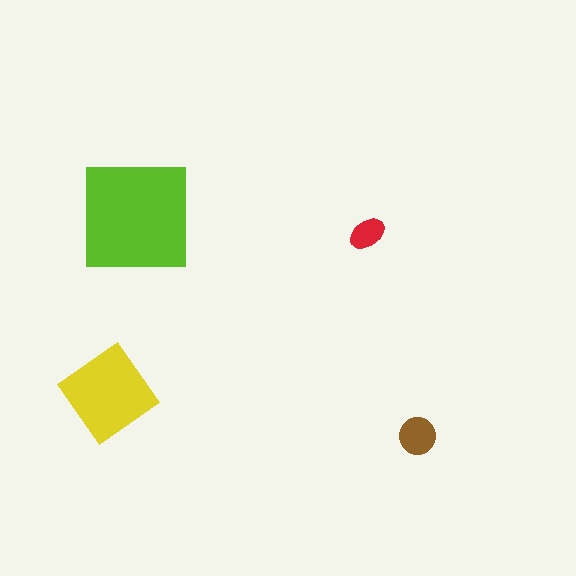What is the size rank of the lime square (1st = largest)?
1st.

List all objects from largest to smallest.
The lime square, the yellow diamond, the brown circle, the red ellipse.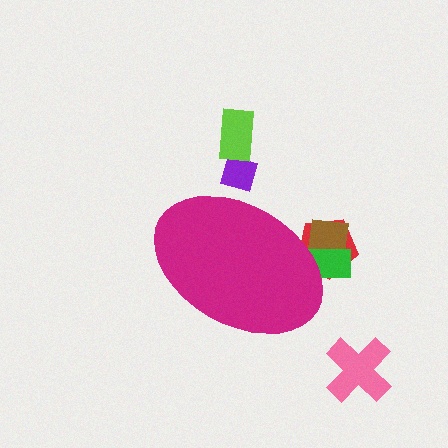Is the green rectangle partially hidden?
Yes, the green rectangle is partially hidden behind the magenta ellipse.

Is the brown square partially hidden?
Yes, the brown square is partially hidden behind the magenta ellipse.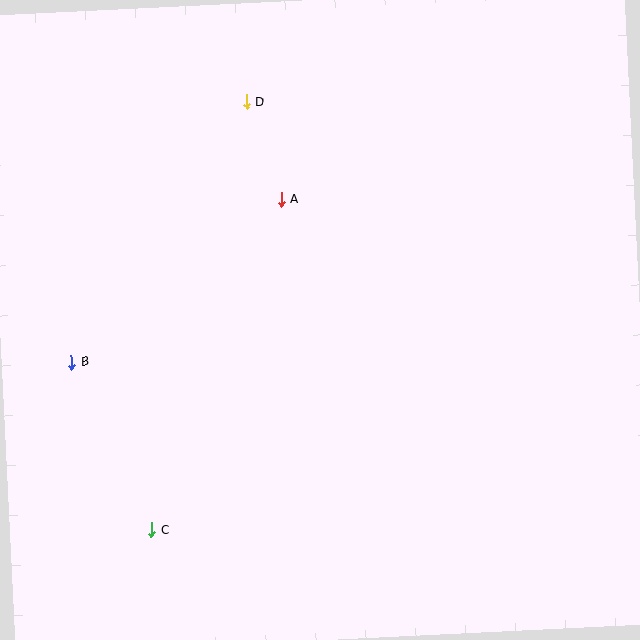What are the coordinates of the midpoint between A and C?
The midpoint between A and C is at (216, 365).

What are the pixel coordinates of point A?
Point A is at (281, 199).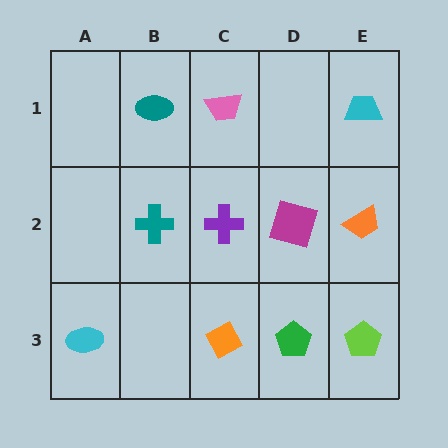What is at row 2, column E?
An orange trapezoid.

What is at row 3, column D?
A green pentagon.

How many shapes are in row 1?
3 shapes.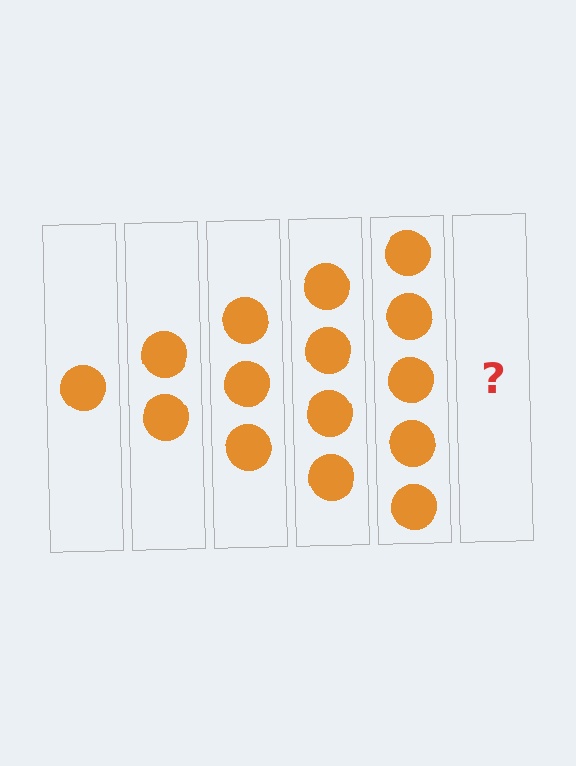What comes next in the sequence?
The next element should be 6 circles.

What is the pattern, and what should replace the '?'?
The pattern is that each step adds one more circle. The '?' should be 6 circles.